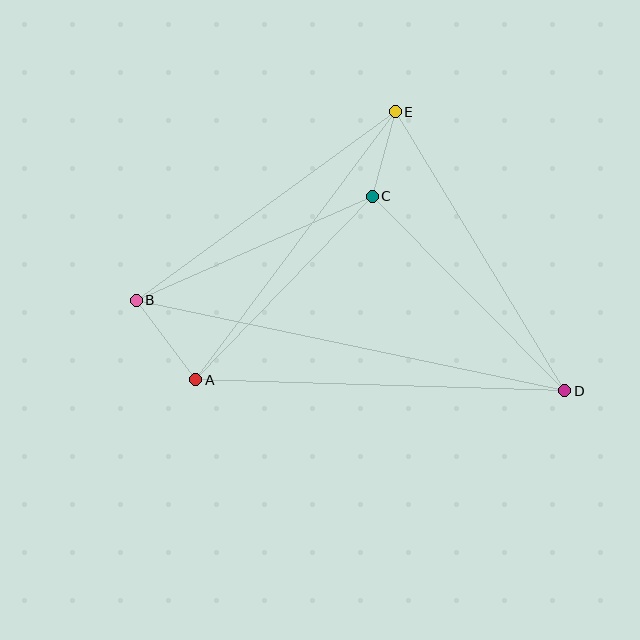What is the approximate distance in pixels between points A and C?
The distance between A and C is approximately 255 pixels.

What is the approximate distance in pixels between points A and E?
The distance between A and E is approximately 334 pixels.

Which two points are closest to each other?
Points C and E are closest to each other.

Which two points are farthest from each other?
Points B and D are farthest from each other.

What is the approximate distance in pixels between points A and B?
The distance between A and B is approximately 99 pixels.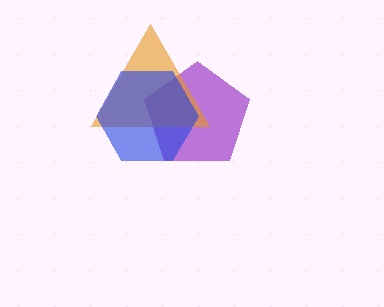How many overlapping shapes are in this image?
There are 3 overlapping shapes in the image.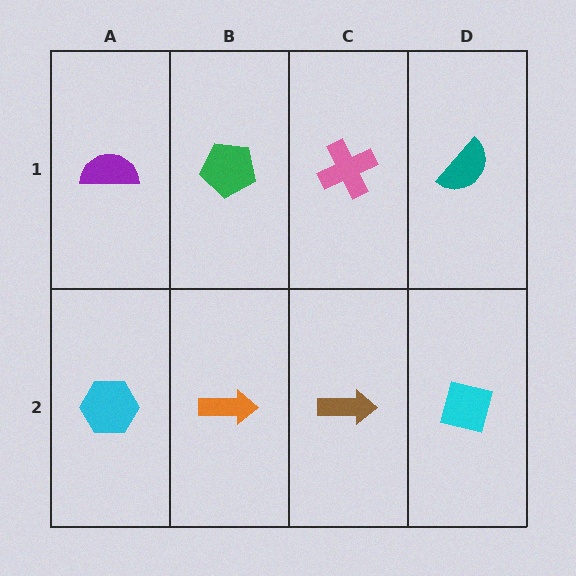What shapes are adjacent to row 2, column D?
A teal semicircle (row 1, column D), a brown arrow (row 2, column C).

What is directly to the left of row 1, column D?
A pink cross.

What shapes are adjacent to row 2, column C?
A pink cross (row 1, column C), an orange arrow (row 2, column B), a cyan square (row 2, column D).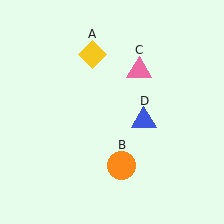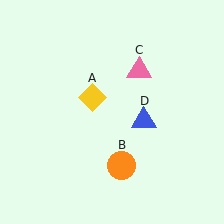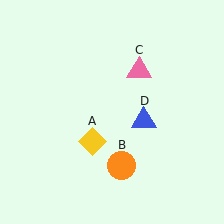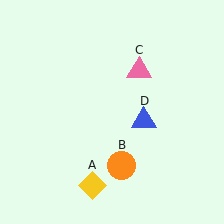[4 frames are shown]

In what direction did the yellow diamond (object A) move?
The yellow diamond (object A) moved down.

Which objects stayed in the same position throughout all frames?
Orange circle (object B) and pink triangle (object C) and blue triangle (object D) remained stationary.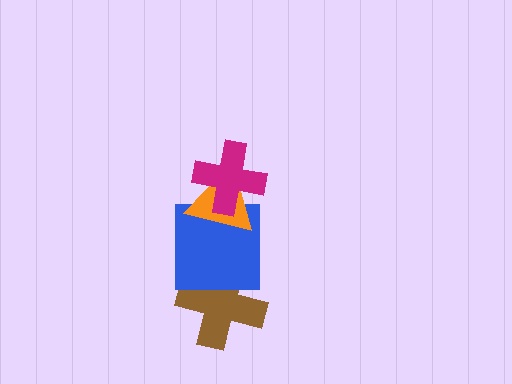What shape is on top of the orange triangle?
The magenta cross is on top of the orange triangle.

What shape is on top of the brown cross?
The blue square is on top of the brown cross.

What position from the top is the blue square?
The blue square is 3rd from the top.